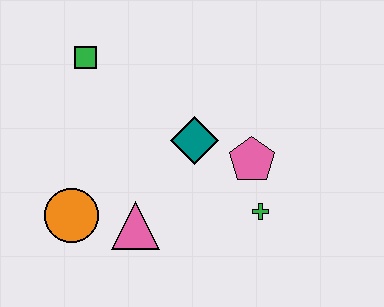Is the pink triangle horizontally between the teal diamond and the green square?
Yes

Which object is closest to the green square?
The teal diamond is closest to the green square.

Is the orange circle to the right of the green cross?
No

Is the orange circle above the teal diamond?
No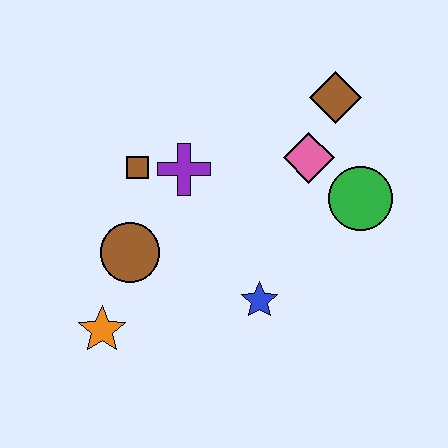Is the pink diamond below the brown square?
No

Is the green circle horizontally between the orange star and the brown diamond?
No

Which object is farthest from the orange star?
The brown diamond is farthest from the orange star.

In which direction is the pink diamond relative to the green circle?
The pink diamond is to the left of the green circle.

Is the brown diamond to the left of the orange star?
No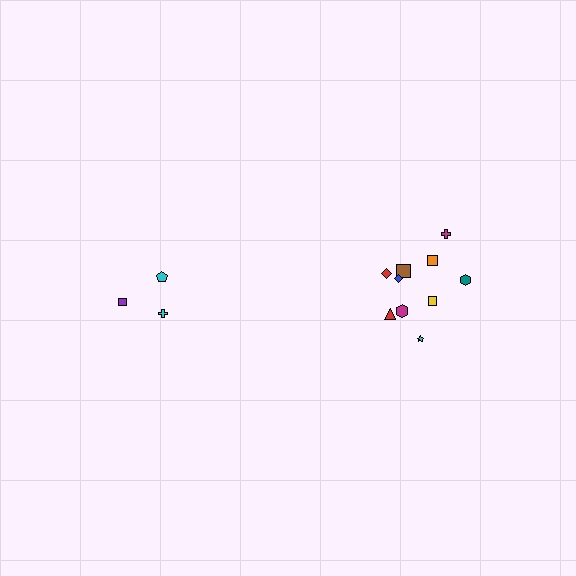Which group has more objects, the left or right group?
The right group.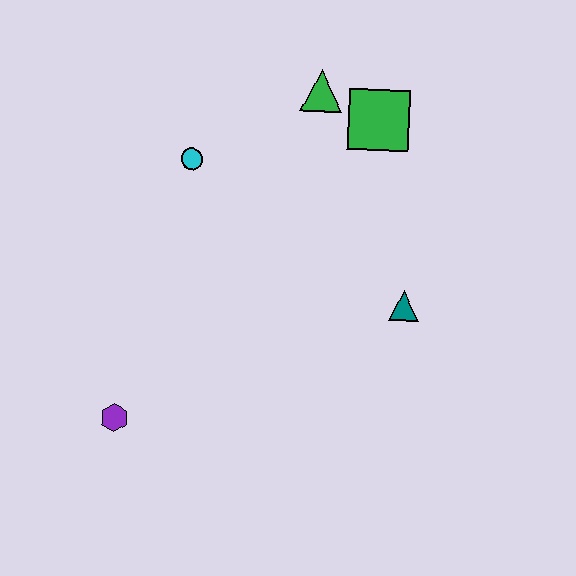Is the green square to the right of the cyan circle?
Yes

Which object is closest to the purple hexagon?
The cyan circle is closest to the purple hexagon.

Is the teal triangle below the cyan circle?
Yes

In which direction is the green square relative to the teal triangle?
The green square is above the teal triangle.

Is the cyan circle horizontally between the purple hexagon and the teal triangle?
Yes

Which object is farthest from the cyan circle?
The purple hexagon is farthest from the cyan circle.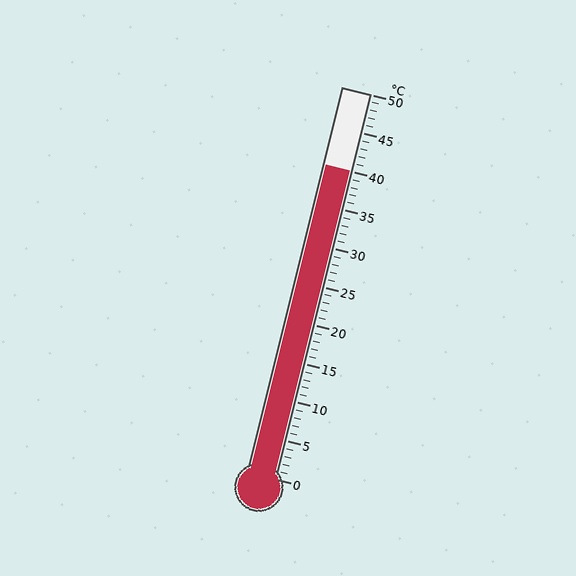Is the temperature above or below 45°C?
The temperature is below 45°C.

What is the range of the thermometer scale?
The thermometer scale ranges from 0°C to 50°C.